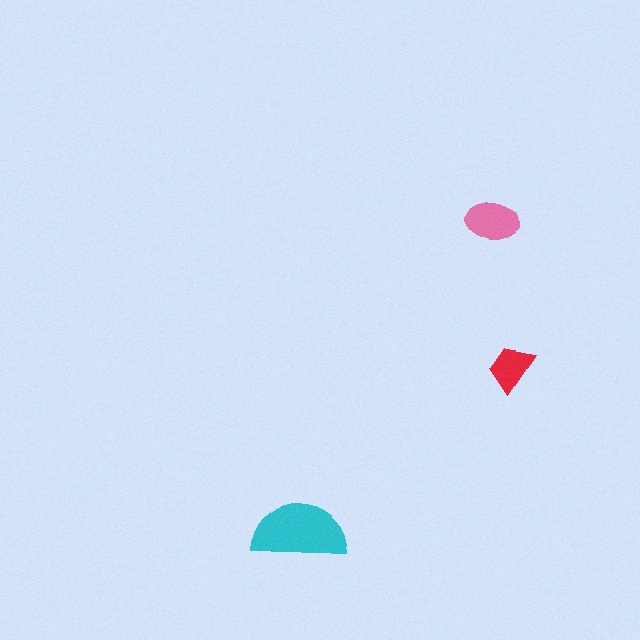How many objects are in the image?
There are 3 objects in the image.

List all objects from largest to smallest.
The cyan semicircle, the pink ellipse, the red trapezoid.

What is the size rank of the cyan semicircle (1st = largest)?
1st.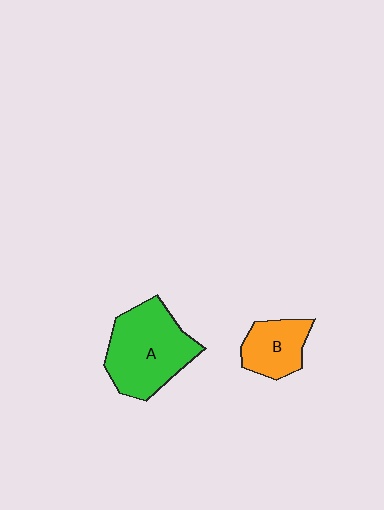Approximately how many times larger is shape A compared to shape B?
Approximately 1.9 times.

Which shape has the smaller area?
Shape B (orange).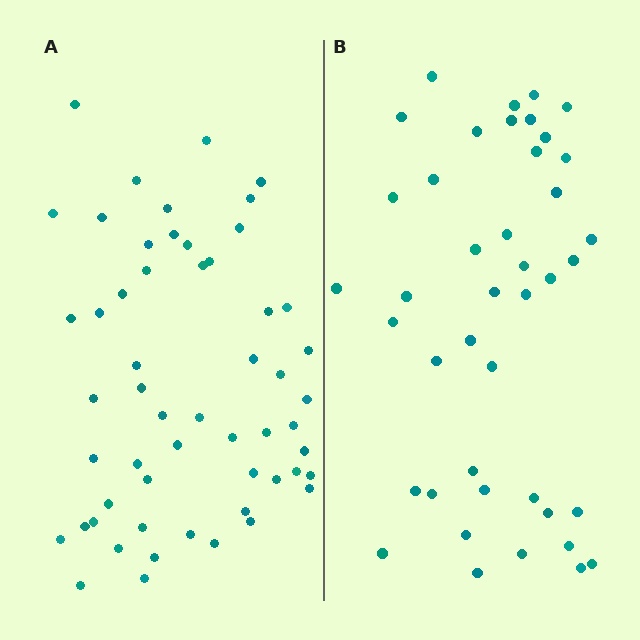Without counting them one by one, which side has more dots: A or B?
Region A (the left region) has more dots.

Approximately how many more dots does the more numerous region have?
Region A has approximately 15 more dots than region B.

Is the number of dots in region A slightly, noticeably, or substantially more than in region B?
Region A has noticeably more, but not dramatically so. The ratio is roughly 1.3 to 1.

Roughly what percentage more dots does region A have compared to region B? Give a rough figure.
About 30% more.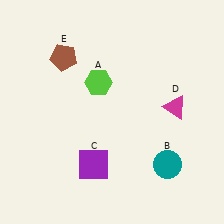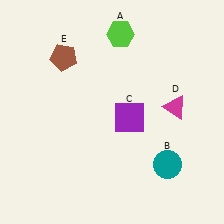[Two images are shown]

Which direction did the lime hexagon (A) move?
The lime hexagon (A) moved up.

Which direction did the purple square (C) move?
The purple square (C) moved up.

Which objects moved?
The objects that moved are: the lime hexagon (A), the purple square (C).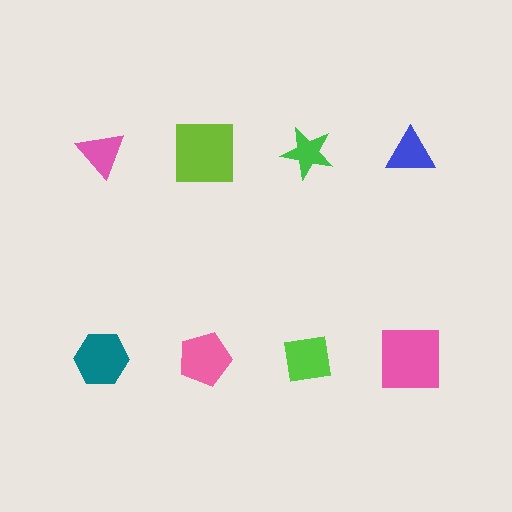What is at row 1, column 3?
A green star.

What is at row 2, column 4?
A pink square.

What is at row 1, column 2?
A lime square.